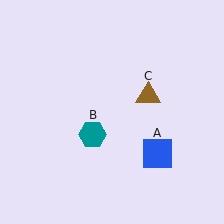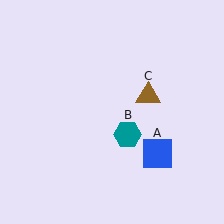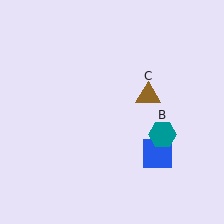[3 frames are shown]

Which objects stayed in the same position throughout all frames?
Blue square (object A) and brown triangle (object C) remained stationary.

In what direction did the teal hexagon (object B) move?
The teal hexagon (object B) moved right.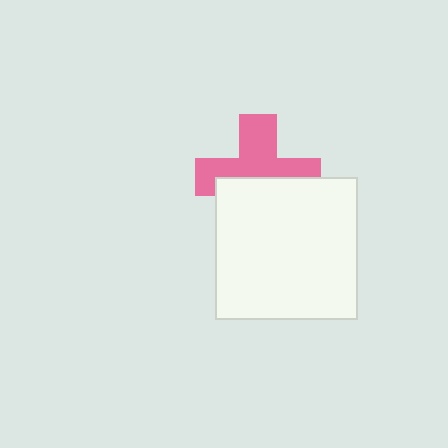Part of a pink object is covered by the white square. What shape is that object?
It is a cross.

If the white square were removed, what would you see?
You would see the complete pink cross.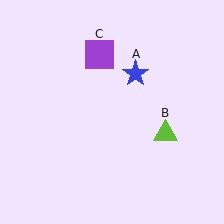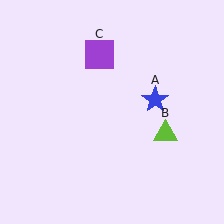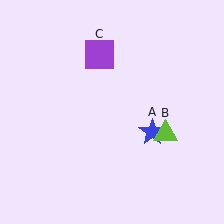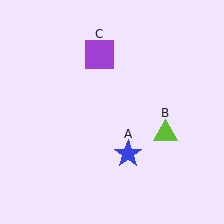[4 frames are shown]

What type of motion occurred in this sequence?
The blue star (object A) rotated clockwise around the center of the scene.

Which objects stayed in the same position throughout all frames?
Lime triangle (object B) and purple square (object C) remained stationary.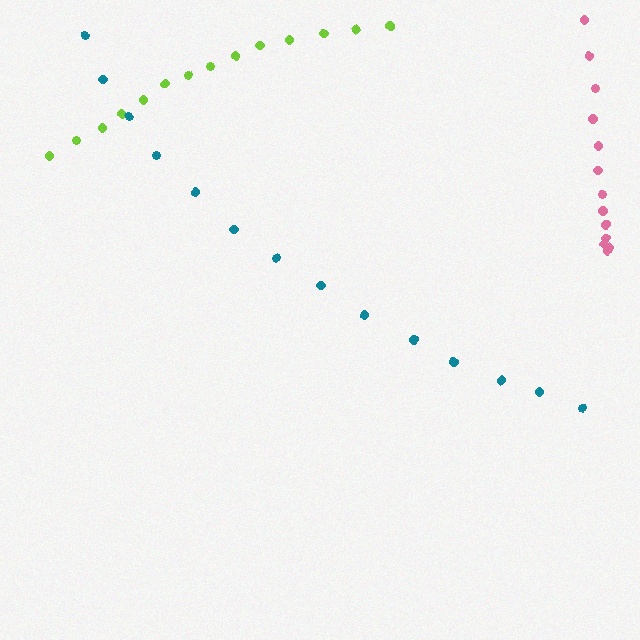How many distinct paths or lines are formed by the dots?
There are 3 distinct paths.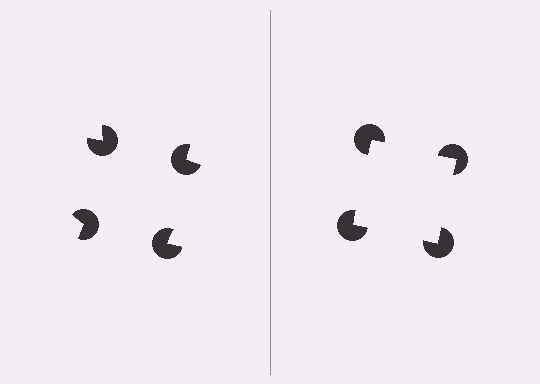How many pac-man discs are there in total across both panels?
8 — 4 on each side.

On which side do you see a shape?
An illusory square appears on the right side. On the left side the wedge cuts are rotated, so no coherent shape forms.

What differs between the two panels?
The pac-man discs are positioned identically on both sides; only the wedge orientations differ. On the right they align to a square; on the left they are misaligned.